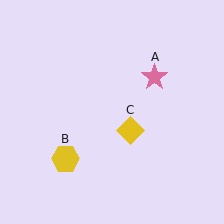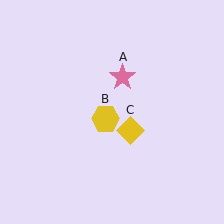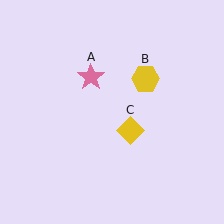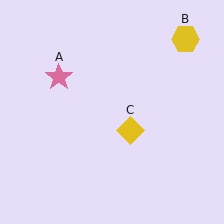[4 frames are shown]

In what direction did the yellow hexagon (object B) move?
The yellow hexagon (object B) moved up and to the right.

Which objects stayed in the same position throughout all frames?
Yellow diamond (object C) remained stationary.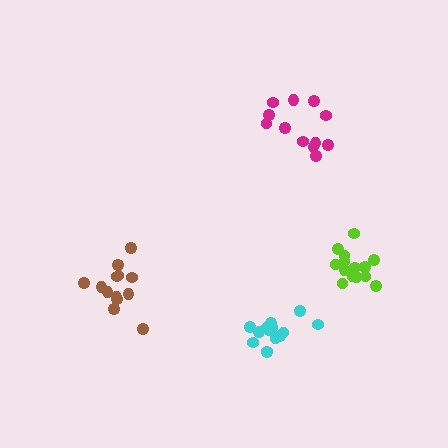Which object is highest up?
The magenta cluster is topmost.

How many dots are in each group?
Group 1: 13 dots, Group 2: 14 dots, Group 3: 14 dots, Group 4: 12 dots (53 total).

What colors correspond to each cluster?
The clusters are colored: brown, lime, cyan, magenta.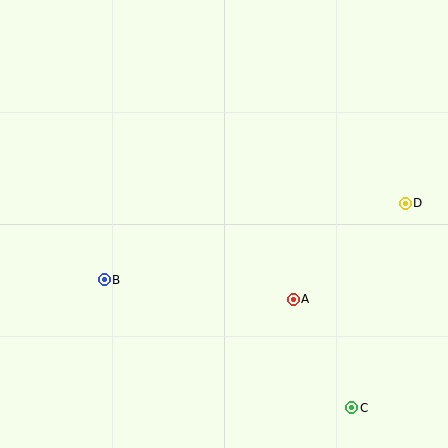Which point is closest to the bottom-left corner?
Point B is closest to the bottom-left corner.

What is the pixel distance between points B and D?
The distance between B and D is 310 pixels.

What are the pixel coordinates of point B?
Point B is at (104, 280).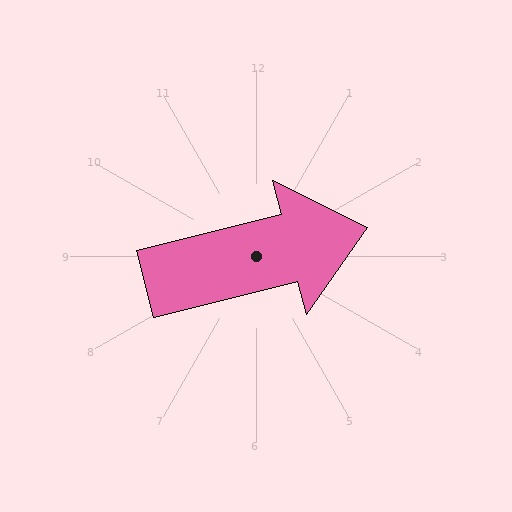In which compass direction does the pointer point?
East.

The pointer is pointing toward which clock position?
Roughly 3 o'clock.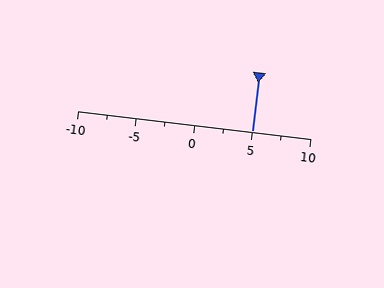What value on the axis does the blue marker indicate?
The marker indicates approximately 5.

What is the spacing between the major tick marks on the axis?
The major ticks are spaced 5 apart.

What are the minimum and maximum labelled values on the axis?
The axis runs from -10 to 10.